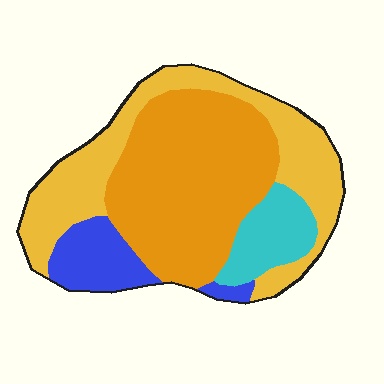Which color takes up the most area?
Orange, at roughly 45%.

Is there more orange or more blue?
Orange.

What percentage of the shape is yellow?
Yellow covers around 35% of the shape.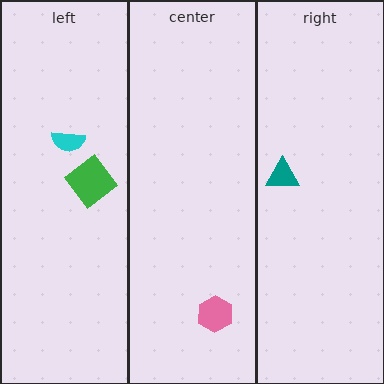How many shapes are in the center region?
1.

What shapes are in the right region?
The teal triangle.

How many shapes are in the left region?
2.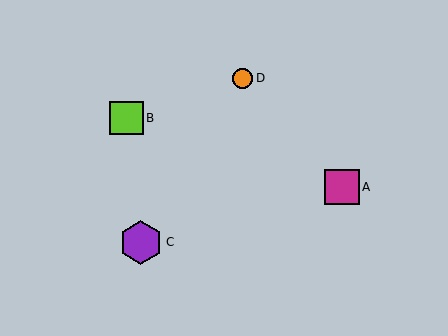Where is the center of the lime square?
The center of the lime square is at (127, 118).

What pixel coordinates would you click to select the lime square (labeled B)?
Click at (127, 118) to select the lime square B.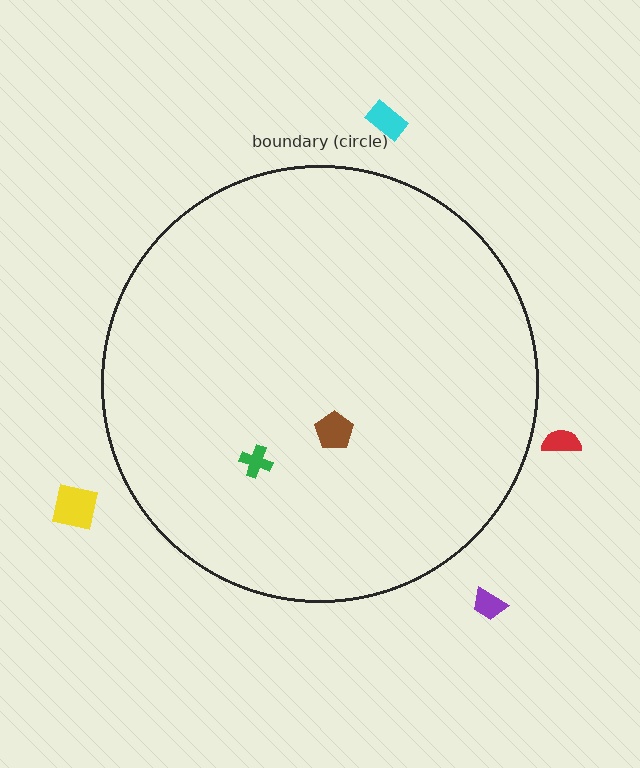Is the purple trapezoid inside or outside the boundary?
Outside.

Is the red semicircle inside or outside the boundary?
Outside.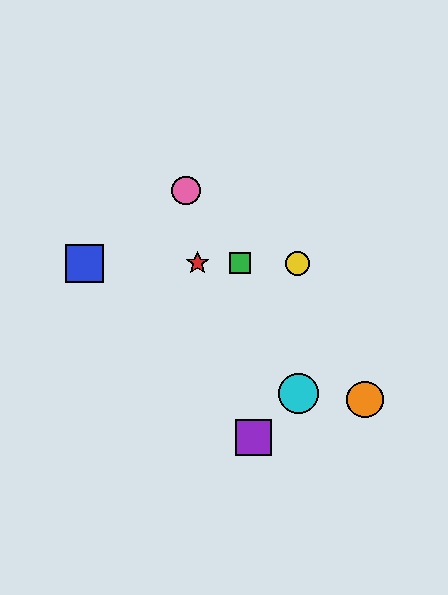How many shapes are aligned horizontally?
4 shapes (the red star, the blue square, the green square, the yellow circle) are aligned horizontally.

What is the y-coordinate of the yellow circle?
The yellow circle is at y≈263.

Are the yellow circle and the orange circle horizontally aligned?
No, the yellow circle is at y≈263 and the orange circle is at y≈400.